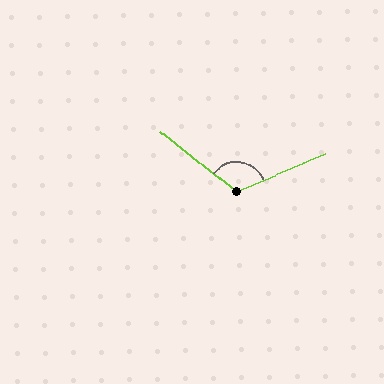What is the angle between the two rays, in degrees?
Approximately 118 degrees.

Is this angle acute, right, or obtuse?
It is obtuse.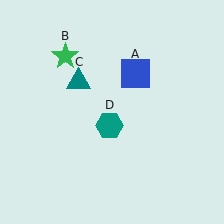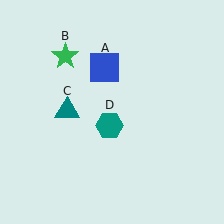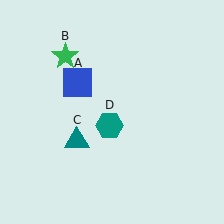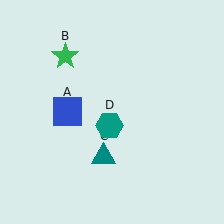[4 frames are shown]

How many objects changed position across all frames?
2 objects changed position: blue square (object A), teal triangle (object C).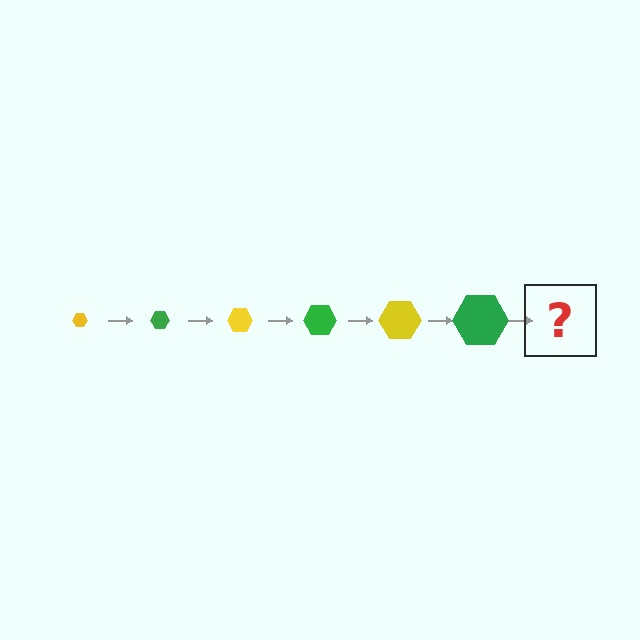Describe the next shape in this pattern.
It should be a yellow hexagon, larger than the previous one.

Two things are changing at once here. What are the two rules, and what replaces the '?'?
The two rules are that the hexagon grows larger each step and the color cycles through yellow and green. The '?' should be a yellow hexagon, larger than the previous one.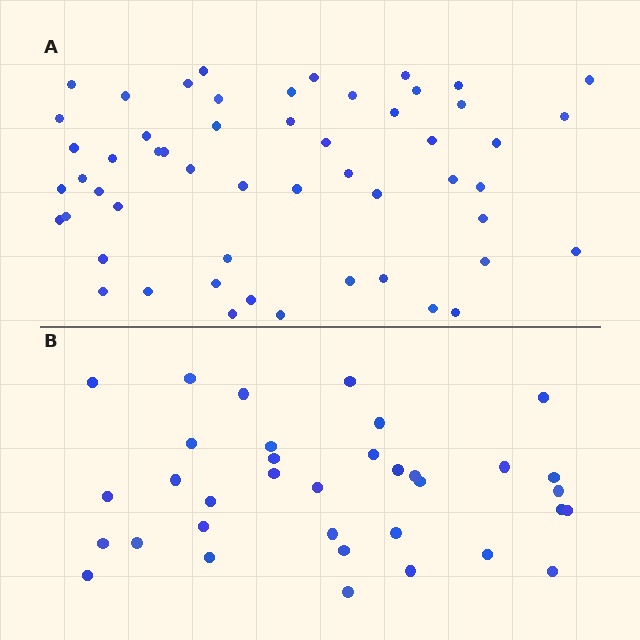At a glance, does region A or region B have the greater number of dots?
Region A (the top region) has more dots.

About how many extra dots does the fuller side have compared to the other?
Region A has approximately 20 more dots than region B.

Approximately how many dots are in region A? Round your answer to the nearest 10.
About 50 dots. (The exact count is 54, which rounds to 50.)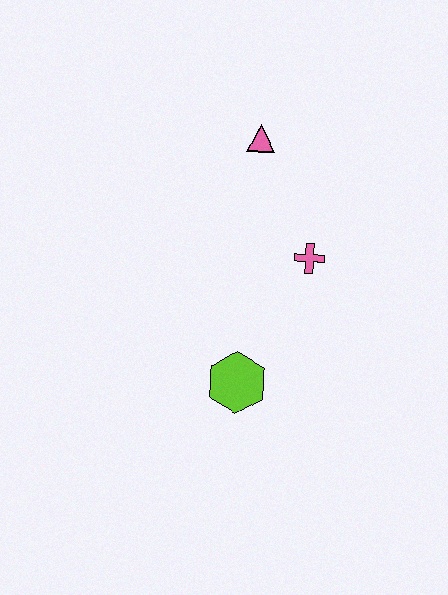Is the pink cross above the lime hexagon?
Yes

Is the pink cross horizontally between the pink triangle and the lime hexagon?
No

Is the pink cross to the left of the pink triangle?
No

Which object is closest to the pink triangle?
The pink cross is closest to the pink triangle.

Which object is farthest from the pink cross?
The lime hexagon is farthest from the pink cross.